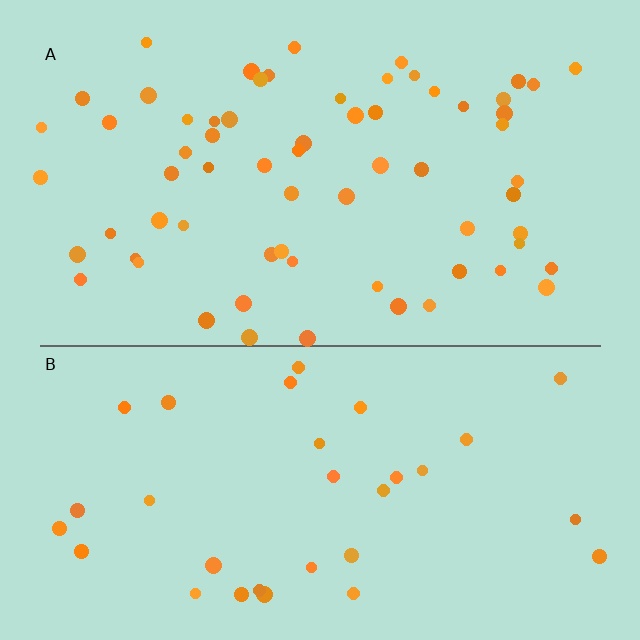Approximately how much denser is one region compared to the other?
Approximately 2.0× — region A over region B.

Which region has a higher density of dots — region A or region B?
A (the top).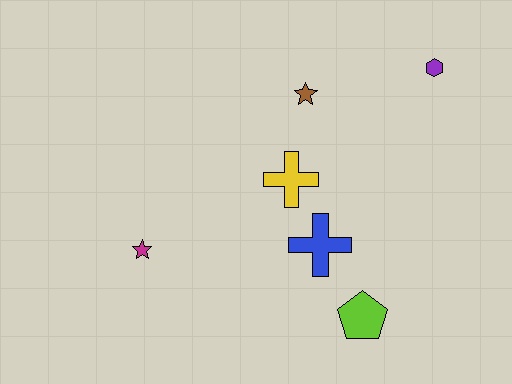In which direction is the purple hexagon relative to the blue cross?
The purple hexagon is above the blue cross.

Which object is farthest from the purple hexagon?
The magenta star is farthest from the purple hexagon.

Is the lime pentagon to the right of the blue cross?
Yes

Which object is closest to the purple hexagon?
The brown star is closest to the purple hexagon.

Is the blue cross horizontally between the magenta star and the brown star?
No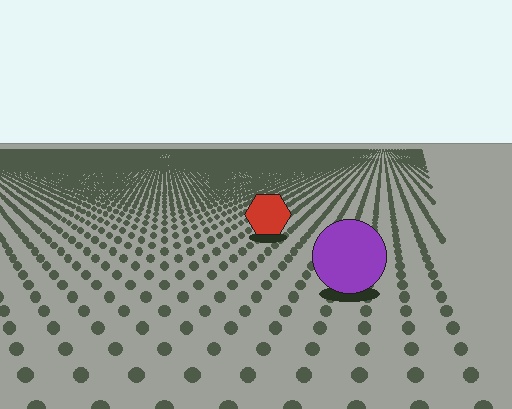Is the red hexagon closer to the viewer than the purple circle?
No. The purple circle is closer — you can tell from the texture gradient: the ground texture is coarser near it.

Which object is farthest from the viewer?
The red hexagon is farthest from the viewer. It appears smaller and the ground texture around it is denser.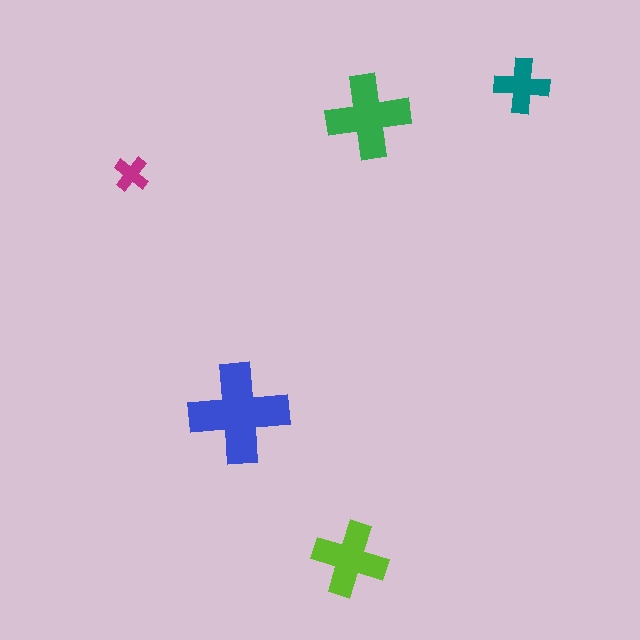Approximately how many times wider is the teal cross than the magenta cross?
About 1.5 times wider.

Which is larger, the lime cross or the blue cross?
The blue one.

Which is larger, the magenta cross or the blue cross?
The blue one.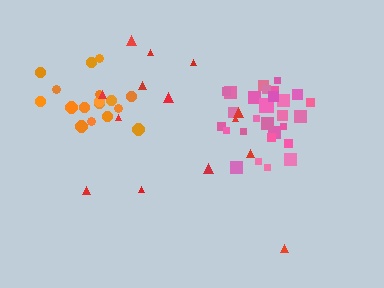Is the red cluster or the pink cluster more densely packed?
Pink.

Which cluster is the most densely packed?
Pink.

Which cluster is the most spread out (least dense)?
Red.